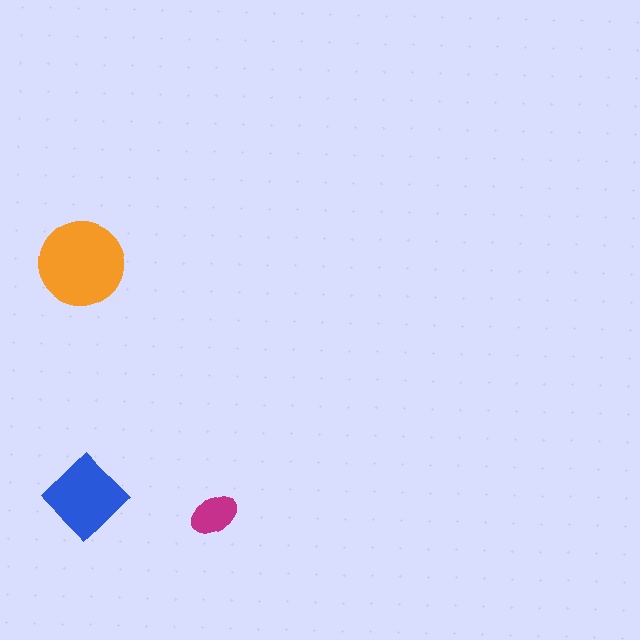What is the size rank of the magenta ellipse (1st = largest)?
3rd.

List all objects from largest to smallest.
The orange circle, the blue diamond, the magenta ellipse.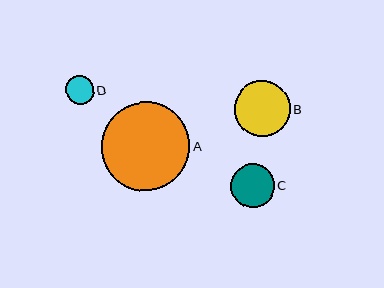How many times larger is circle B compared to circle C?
Circle B is approximately 1.3 times the size of circle C.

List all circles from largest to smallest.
From largest to smallest: A, B, C, D.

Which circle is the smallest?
Circle D is the smallest with a size of approximately 28 pixels.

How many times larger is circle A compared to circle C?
Circle A is approximately 2.0 times the size of circle C.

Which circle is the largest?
Circle A is the largest with a size of approximately 89 pixels.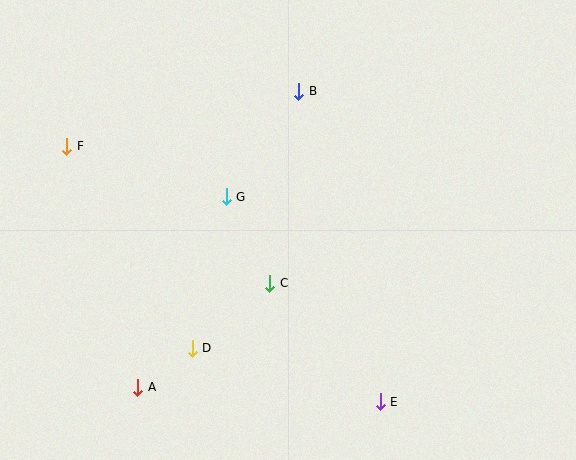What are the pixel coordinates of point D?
Point D is at (192, 348).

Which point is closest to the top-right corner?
Point B is closest to the top-right corner.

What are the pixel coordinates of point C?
Point C is at (270, 283).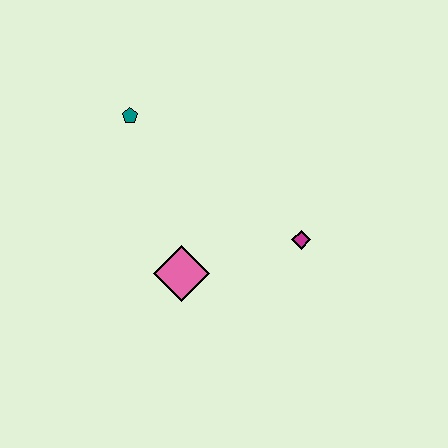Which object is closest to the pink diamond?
The magenta diamond is closest to the pink diamond.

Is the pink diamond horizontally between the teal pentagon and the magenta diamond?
Yes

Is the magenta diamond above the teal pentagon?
No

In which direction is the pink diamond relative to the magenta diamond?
The pink diamond is to the left of the magenta diamond.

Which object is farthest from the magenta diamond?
The teal pentagon is farthest from the magenta diamond.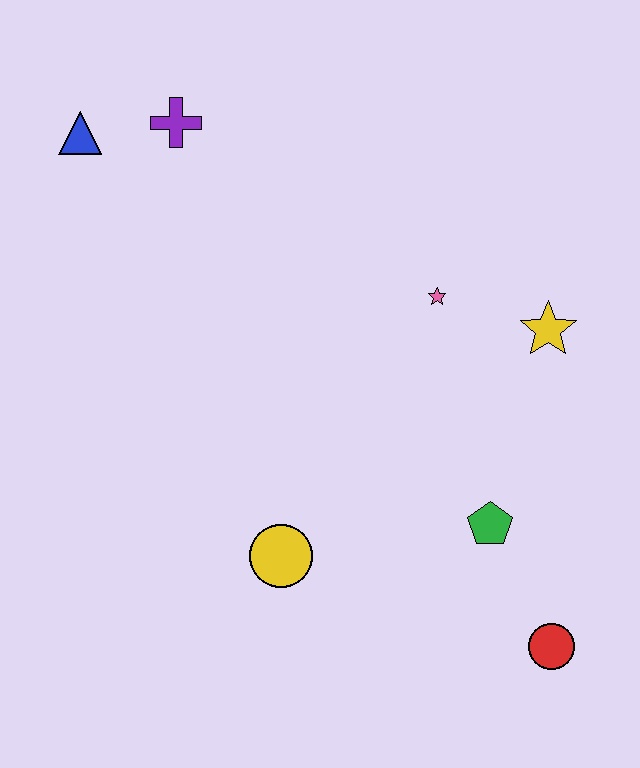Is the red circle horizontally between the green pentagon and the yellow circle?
No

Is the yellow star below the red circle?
No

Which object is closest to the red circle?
The green pentagon is closest to the red circle.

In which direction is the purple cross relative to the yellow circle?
The purple cross is above the yellow circle.